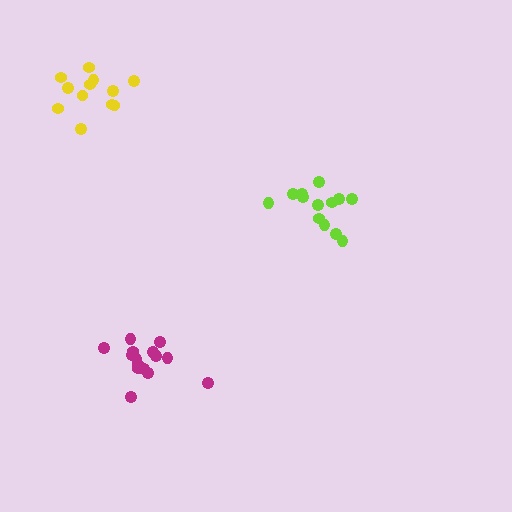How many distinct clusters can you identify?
There are 3 distinct clusters.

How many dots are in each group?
Group 1: 15 dots, Group 2: 13 dots, Group 3: 12 dots (40 total).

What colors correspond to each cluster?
The clusters are colored: magenta, lime, yellow.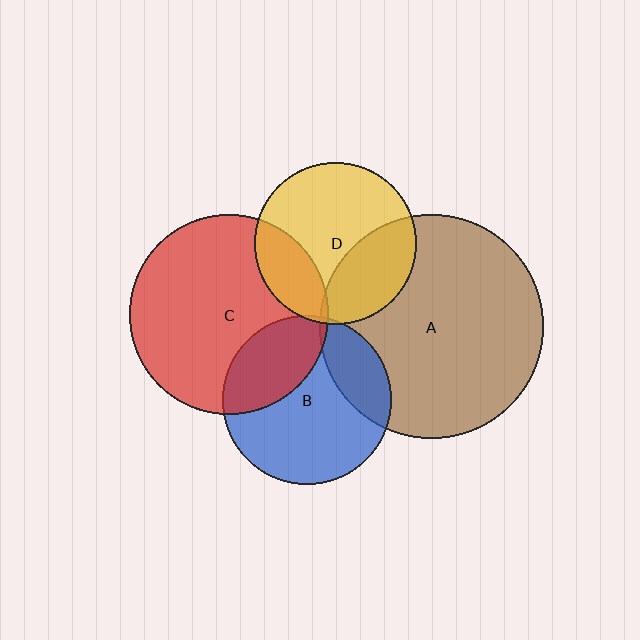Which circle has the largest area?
Circle A (brown).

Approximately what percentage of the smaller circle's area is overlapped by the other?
Approximately 30%.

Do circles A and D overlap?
Yes.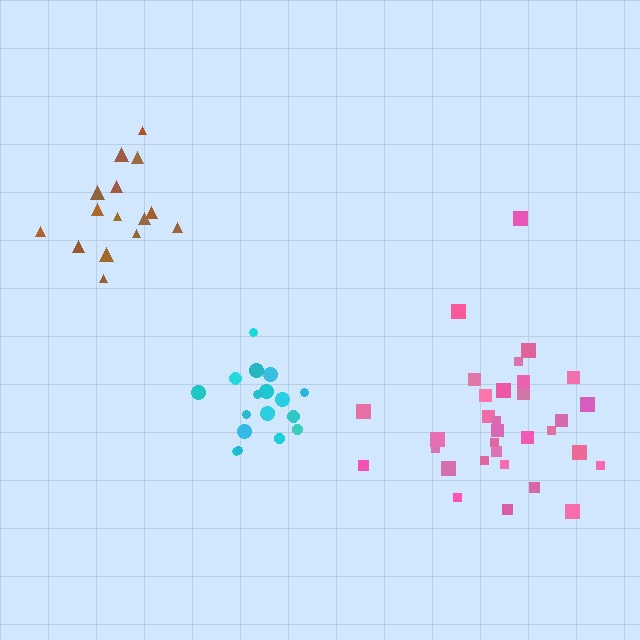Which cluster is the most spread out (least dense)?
Pink.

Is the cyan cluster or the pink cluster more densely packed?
Cyan.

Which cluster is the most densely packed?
Cyan.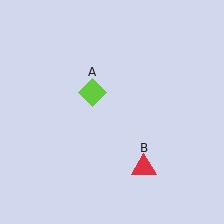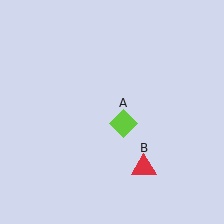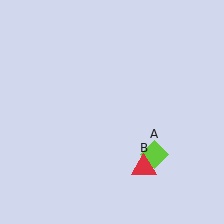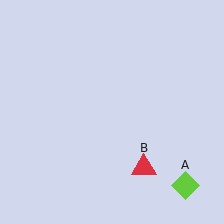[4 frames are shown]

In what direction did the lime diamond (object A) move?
The lime diamond (object A) moved down and to the right.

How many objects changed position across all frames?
1 object changed position: lime diamond (object A).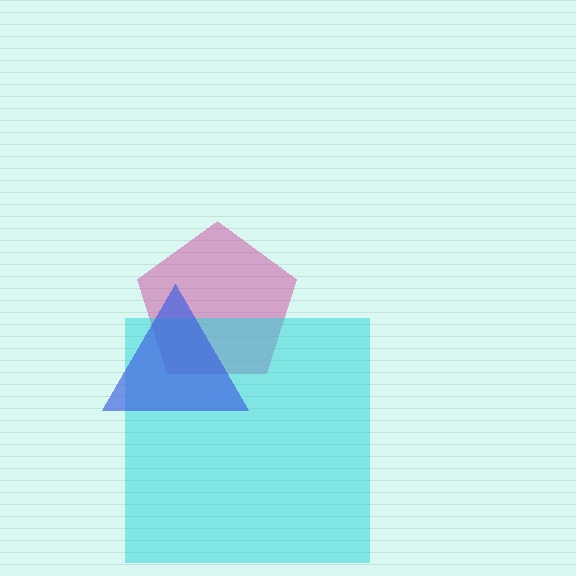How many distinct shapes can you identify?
There are 3 distinct shapes: a magenta pentagon, a cyan square, a blue triangle.